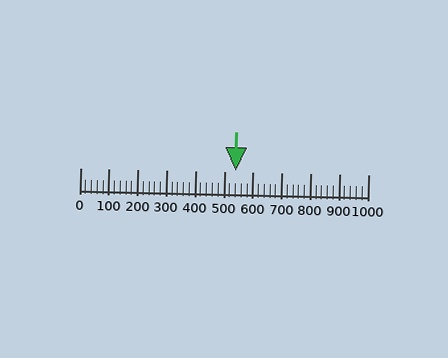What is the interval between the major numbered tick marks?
The major tick marks are spaced 100 units apart.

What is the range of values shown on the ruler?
The ruler shows values from 0 to 1000.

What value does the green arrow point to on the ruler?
The green arrow points to approximately 540.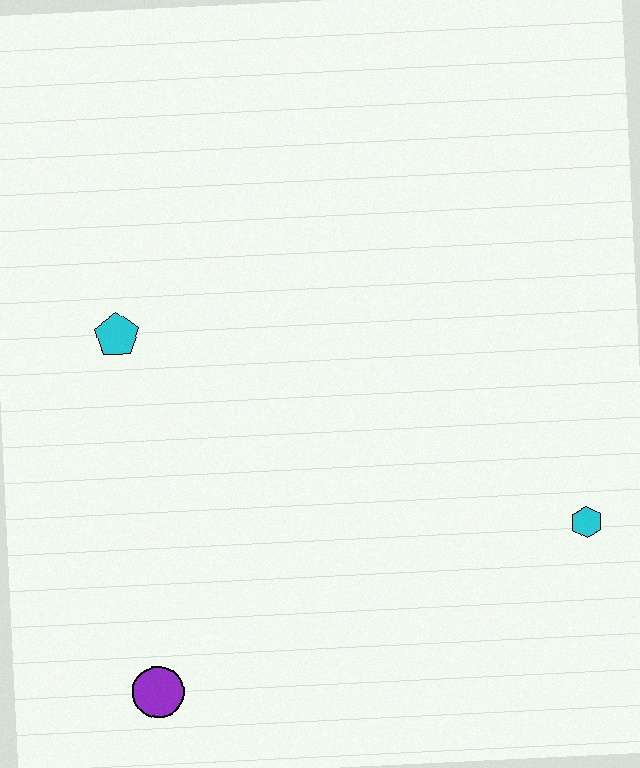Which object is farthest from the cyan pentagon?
The cyan hexagon is farthest from the cyan pentagon.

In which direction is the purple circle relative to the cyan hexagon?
The purple circle is to the left of the cyan hexagon.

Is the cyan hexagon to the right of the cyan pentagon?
Yes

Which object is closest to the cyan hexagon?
The purple circle is closest to the cyan hexagon.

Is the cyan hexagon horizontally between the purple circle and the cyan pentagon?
No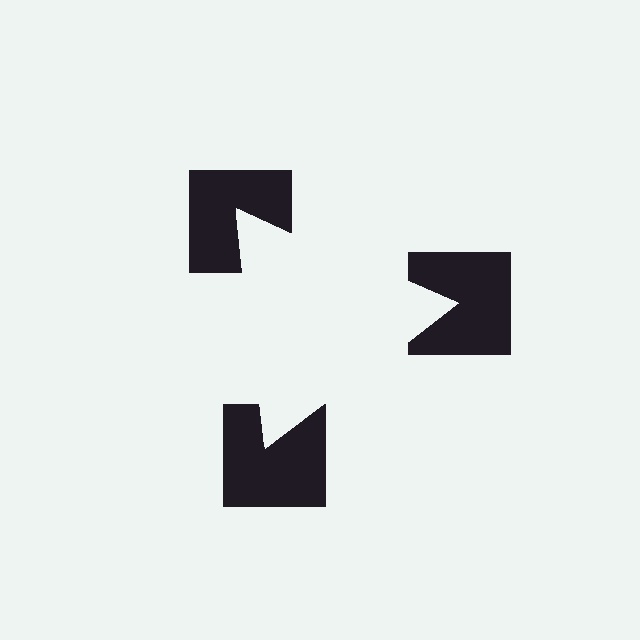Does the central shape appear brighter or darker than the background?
It typically appears slightly brighter than the background, even though no actual brightness change is drawn.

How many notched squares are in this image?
There are 3 — one at each vertex of the illusory triangle.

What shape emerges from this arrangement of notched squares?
An illusory triangle — its edges are inferred from the aligned wedge cuts in the notched squares, not physically drawn.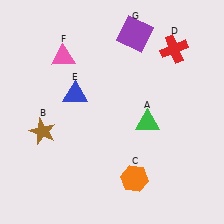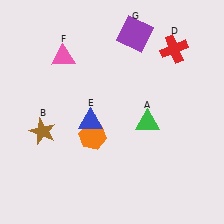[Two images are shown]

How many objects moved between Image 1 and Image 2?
2 objects moved between the two images.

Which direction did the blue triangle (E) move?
The blue triangle (E) moved down.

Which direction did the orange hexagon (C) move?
The orange hexagon (C) moved up.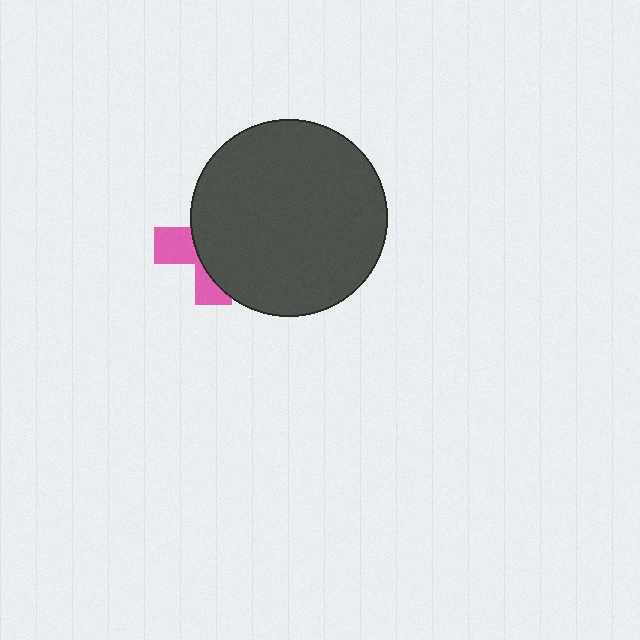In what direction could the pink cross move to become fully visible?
The pink cross could move left. That would shift it out from behind the dark gray circle entirely.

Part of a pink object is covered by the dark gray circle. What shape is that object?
It is a cross.